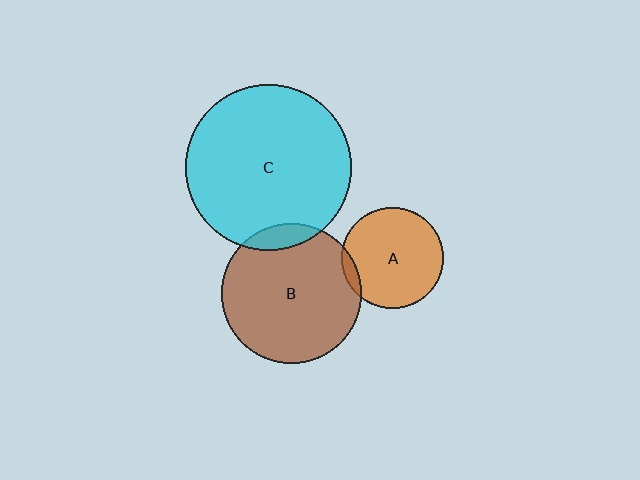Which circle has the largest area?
Circle C (cyan).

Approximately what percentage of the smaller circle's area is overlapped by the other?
Approximately 10%.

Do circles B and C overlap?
Yes.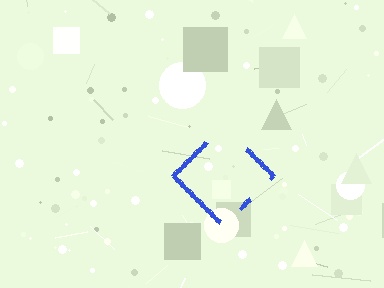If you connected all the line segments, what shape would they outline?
They would outline a diamond.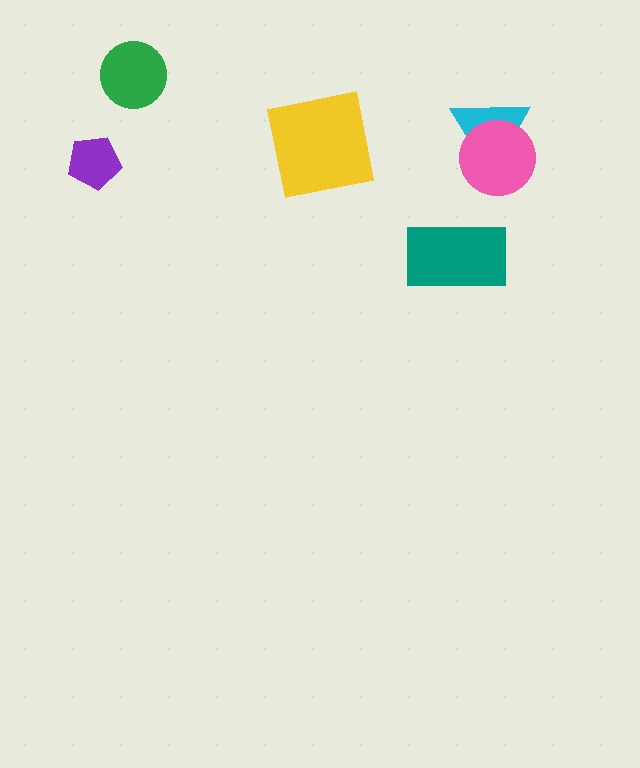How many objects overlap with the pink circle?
1 object overlaps with the pink circle.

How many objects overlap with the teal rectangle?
0 objects overlap with the teal rectangle.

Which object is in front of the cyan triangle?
The pink circle is in front of the cyan triangle.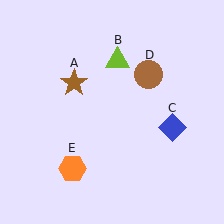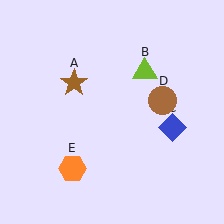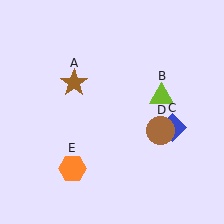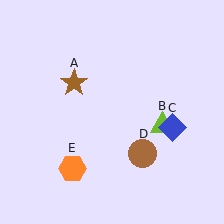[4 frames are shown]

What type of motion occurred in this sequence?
The lime triangle (object B), brown circle (object D) rotated clockwise around the center of the scene.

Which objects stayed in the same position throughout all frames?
Brown star (object A) and blue diamond (object C) and orange hexagon (object E) remained stationary.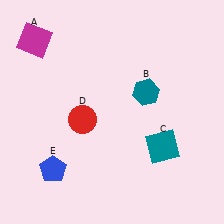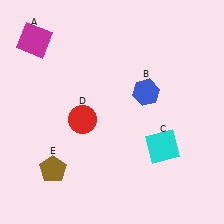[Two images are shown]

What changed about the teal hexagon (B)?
In Image 1, B is teal. In Image 2, it changed to blue.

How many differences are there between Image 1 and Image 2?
There are 3 differences between the two images.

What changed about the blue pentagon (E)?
In Image 1, E is blue. In Image 2, it changed to brown.